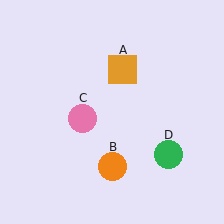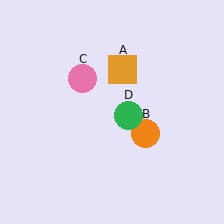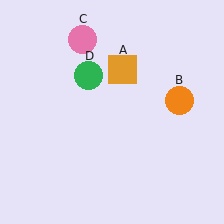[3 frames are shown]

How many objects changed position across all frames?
3 objects changed position: orange circle (object B), pink circle (object C), green circle (object D).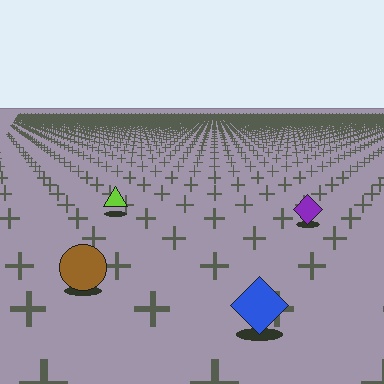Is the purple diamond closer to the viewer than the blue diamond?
No. The blue diamond is closer — you can tell from the texture gradient: the ground texture is coarser near it.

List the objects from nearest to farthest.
From nearest to farthest: the blue diamond, the brown circle, the purple diamond, the lime triangle.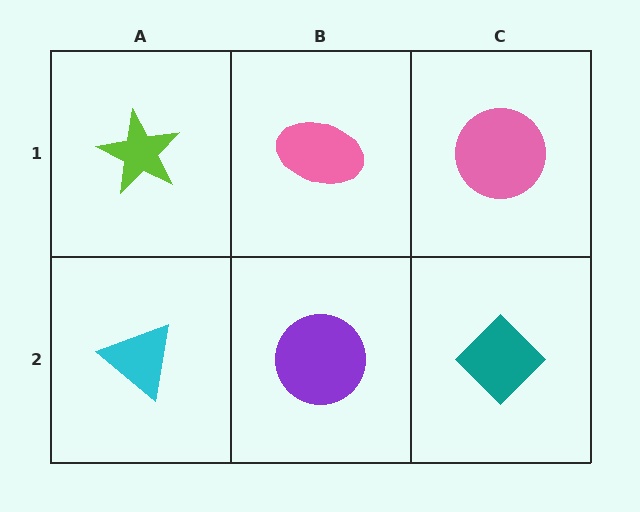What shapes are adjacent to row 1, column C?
A teal diamond (row 2, column C), a pink ellipse (row 1, column B).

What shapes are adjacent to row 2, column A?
A lime star (row 1, column A), a purple circle (row 2, column B).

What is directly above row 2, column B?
A pink ellipse.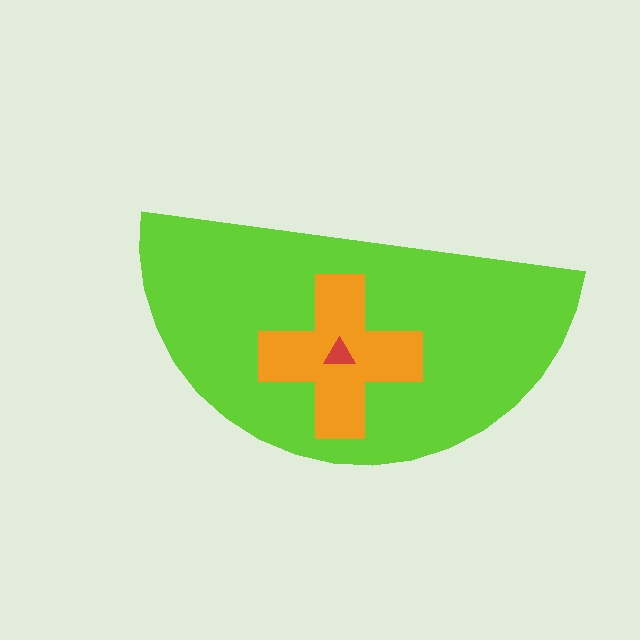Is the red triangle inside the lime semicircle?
Yes.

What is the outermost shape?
The lime semicircle.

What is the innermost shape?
The red triangle.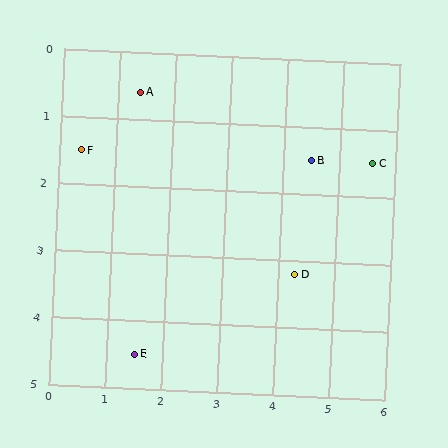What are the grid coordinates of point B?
Point B is at approximately (4.5, 1.5).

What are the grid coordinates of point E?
Point E is at approximately (1.5, 4.5).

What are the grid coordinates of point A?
Point A is at approximately (1.4, 0.6).